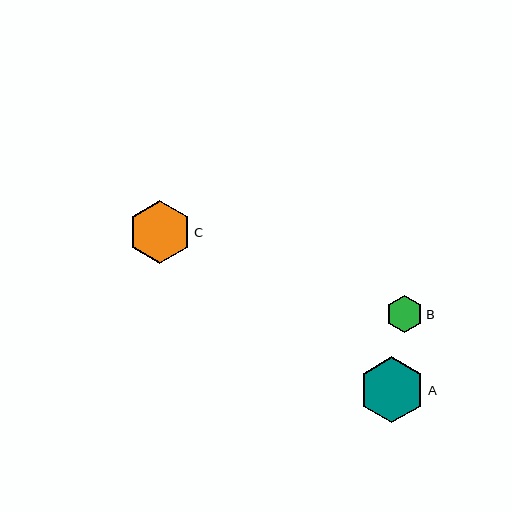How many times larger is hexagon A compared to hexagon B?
Hexagon A is approximately 1.8 times the size of hexagon B.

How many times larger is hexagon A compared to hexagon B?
Hexagon A is approximately 1.8 times the size of hexagon B.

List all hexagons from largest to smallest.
From largest to smallest: A, C, B.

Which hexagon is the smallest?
Hexagon B is the smallest with a size of approximately 37 pixels.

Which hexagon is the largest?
Hexagon A is the largest with a size of approximately 66 pixels.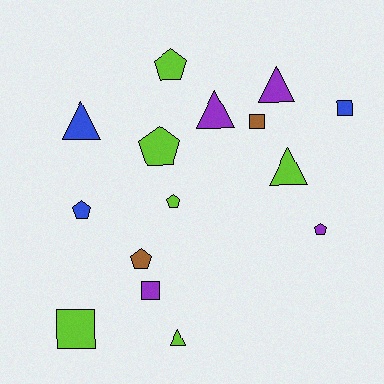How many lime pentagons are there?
There are 3 lime pentagons.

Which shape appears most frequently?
Pentagon, with 6 objects.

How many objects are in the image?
There are 15 objects.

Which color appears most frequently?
Lime, with 6 objects.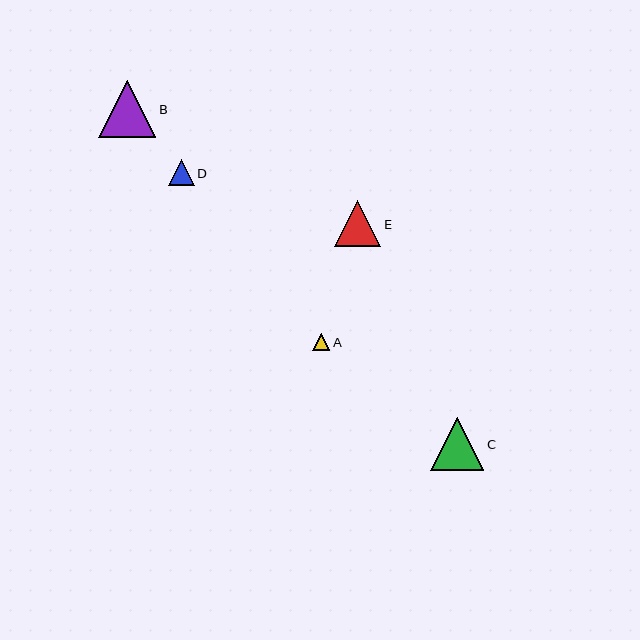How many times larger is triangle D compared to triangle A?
Triangle D is approximately 1.5 times the size of triangle A.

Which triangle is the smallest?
Triangle A is the smallest with a size of approximately 17 pixels.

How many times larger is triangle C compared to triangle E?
Triangle C is approximately 1.1 times the size of triangle E.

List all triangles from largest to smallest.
From largest to smallest: B, C, E, D, A.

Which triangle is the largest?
Triangle B is the largest with a size of approximately 57 pixels.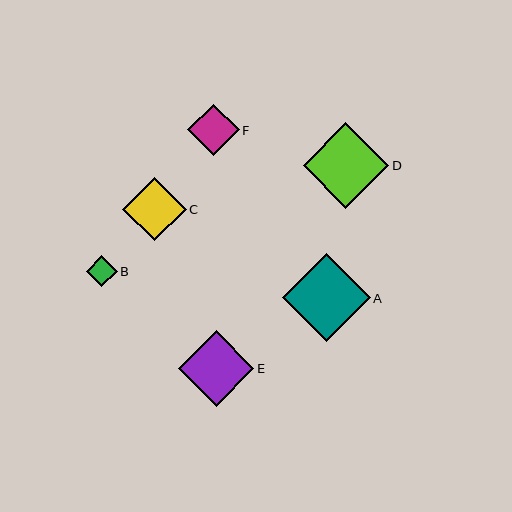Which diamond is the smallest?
Diamond B is the smallest with a size of approximately 31 pixels.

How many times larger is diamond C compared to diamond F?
Diamond C is approximately 1.2 times the size of diamond F.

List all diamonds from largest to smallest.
From largest to smallest: A, D, E, C, F, B.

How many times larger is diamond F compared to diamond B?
Diamond F is approximately 1.7 times the size of diamond B.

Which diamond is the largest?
Diamond A is the largest with a size of approximately 88 pixels.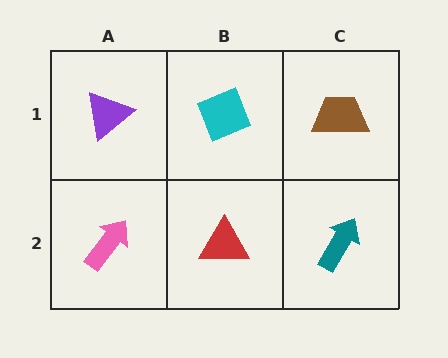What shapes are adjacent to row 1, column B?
A red triangle (row 2, column B), a purple triangle (row 1, column A), a brown trapezoid (row 1, column C).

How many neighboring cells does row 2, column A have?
2.